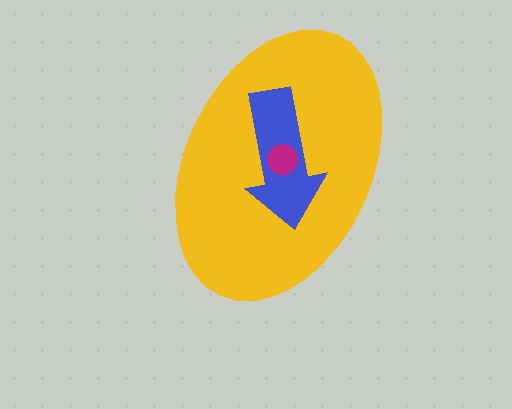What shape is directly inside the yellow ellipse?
The blue arrow.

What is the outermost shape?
The yellow ellipse.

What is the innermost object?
The magenta circle.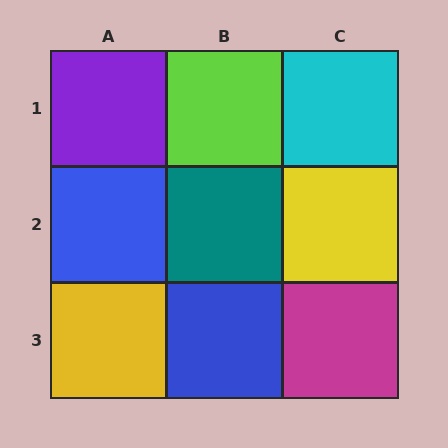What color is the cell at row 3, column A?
Yellow.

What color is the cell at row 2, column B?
Teal.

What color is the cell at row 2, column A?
Blue.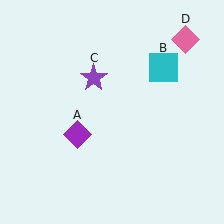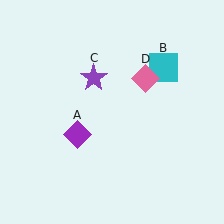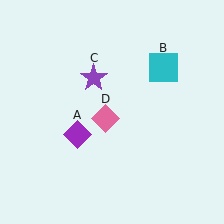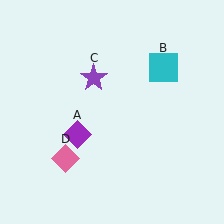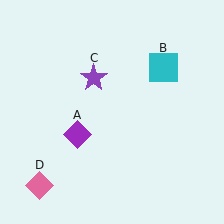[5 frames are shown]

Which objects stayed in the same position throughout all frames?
Purple diamond (object A) and cyan square (object B) and purple star (object C) remained stationary.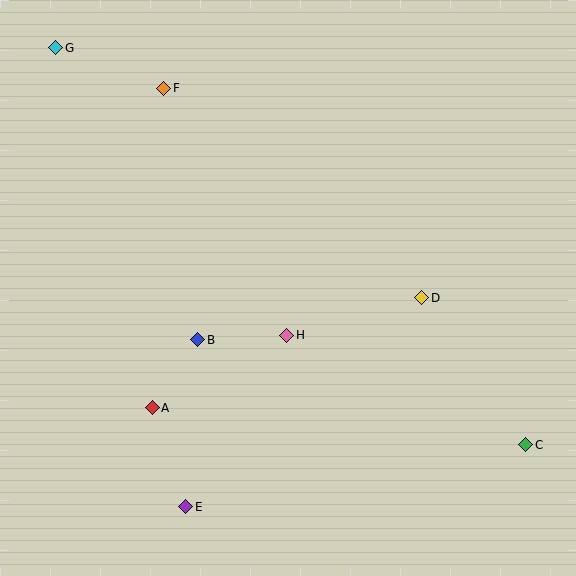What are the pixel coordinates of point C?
Point C is at (526, 445).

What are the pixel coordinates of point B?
Point B is at (198, 340).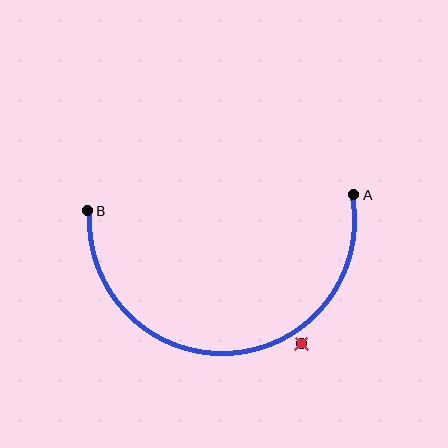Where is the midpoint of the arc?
The arc midpoint is the point on the curve farthest from the straight line joining A and B. It sits below that line.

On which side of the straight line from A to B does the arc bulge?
The arc bulges below the straight line connecting A and B.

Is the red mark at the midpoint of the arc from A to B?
No — the red mark does not lie on the arc at all. It sits slightly outside the curve.